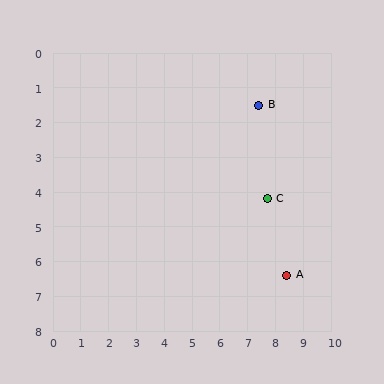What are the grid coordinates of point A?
Point A is at approximately (8.4, 6.4).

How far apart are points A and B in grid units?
Points A and B are about 5.0 grid units apart.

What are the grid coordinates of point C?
Point C is at approximately (7.7, 4.2).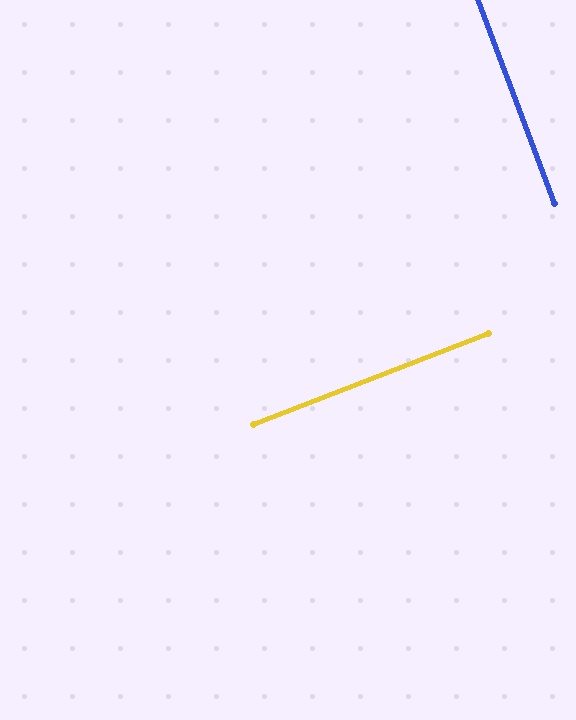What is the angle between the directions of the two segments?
Approximately 89 degrees.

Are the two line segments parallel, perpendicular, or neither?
Perpendicular — they meet at approximately 89°.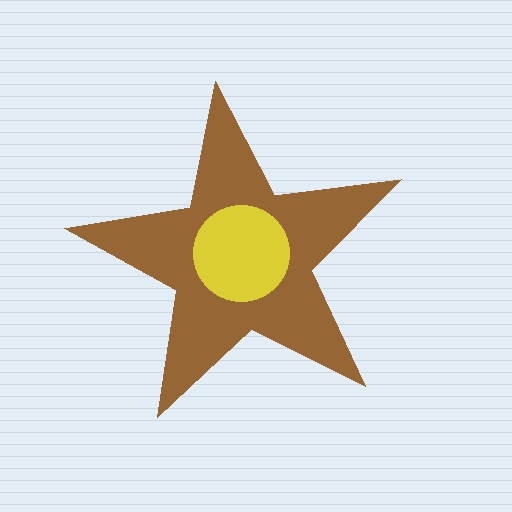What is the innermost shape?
The yellow circle.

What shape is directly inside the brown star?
The yellow circle.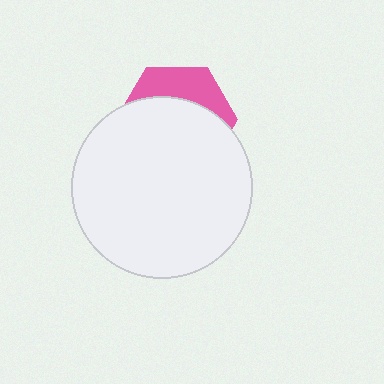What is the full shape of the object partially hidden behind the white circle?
The partially hidden object is a pink hexagon.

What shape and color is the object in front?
The object in front is a white circle.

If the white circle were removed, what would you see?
You would see the complete pink hexagon.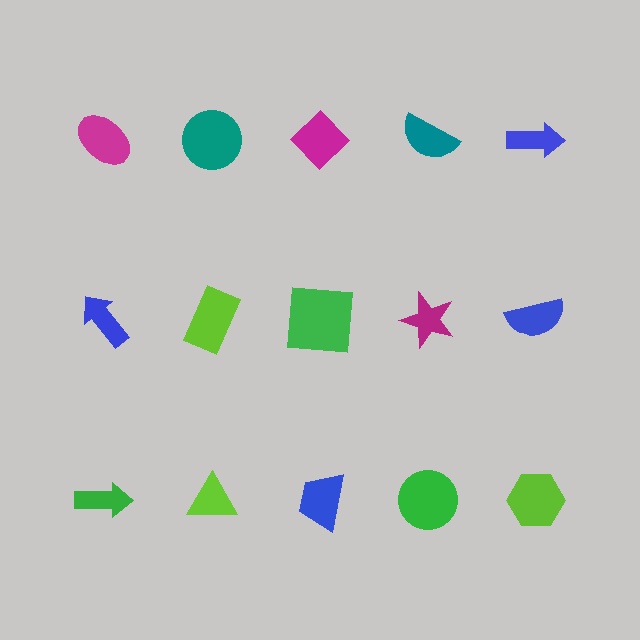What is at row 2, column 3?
A green square.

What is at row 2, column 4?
A magenta star.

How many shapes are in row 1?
5 shapes.